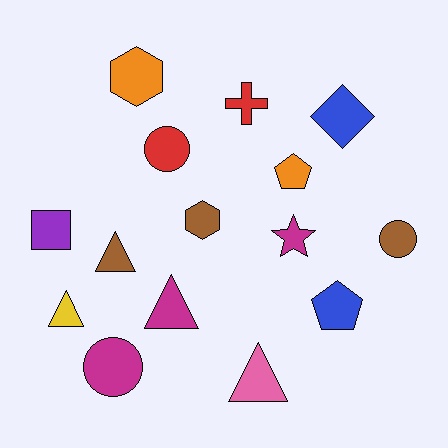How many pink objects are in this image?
There is 1 pink object.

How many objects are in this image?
There are 15 objects.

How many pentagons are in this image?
There are 2 pentagons.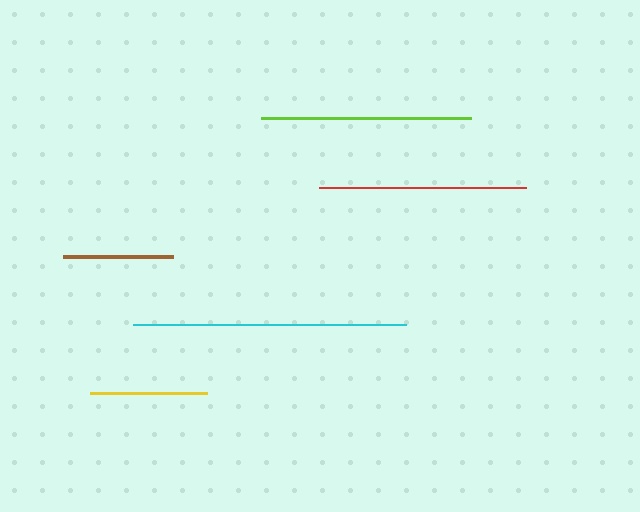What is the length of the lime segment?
The lime segment is approximately 210 pixels long.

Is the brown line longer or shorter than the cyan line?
The cyan line is longer than the brown line.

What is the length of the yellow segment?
The yellow segment is approximately 117 pixels long.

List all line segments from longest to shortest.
From longest to shortest: cyan, lime, red, yellow, brown.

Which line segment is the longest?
The cyan line is the longest at approximately 273 pixels.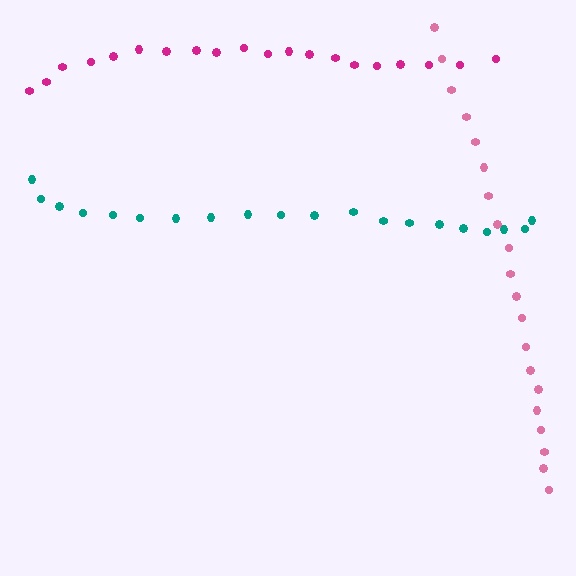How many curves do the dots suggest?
There are 3 distinct paths.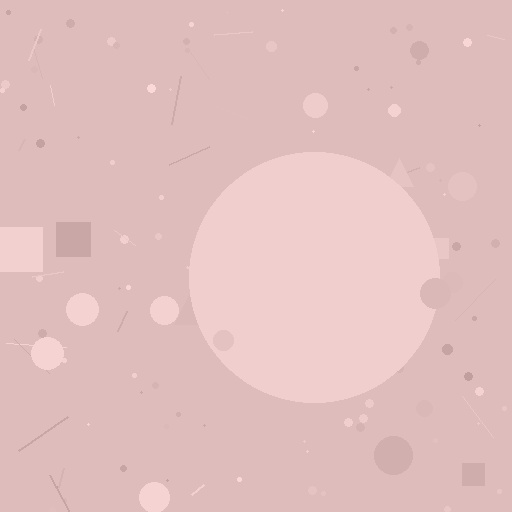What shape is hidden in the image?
A circle is hidden in the image.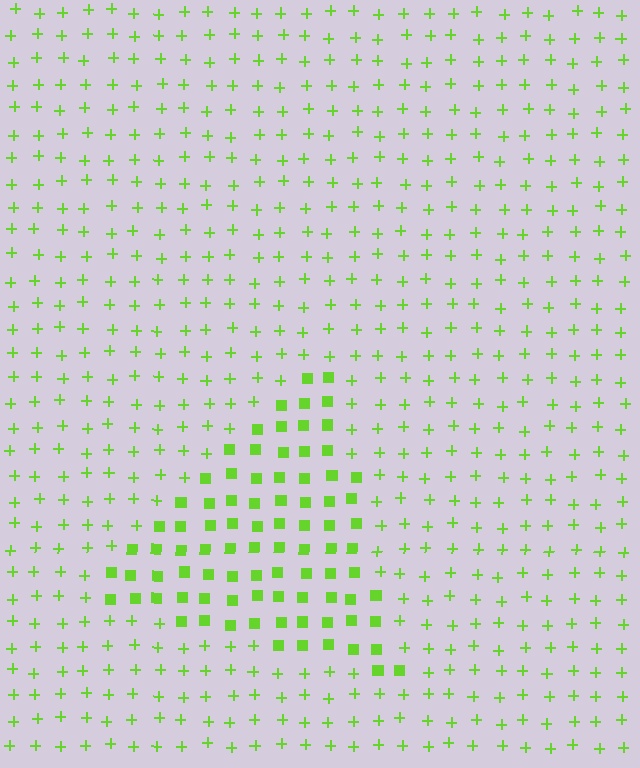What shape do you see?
I see a triangle.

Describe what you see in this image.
The image is filled with small lime elements arranged in a uniform grid. A triangle-shaped region contains squares, while the surrounding area contains plus signs. The boundary is defined purely by the change in element shape.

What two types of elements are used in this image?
The image uses squares inside the triangle region and plus signs outside it.